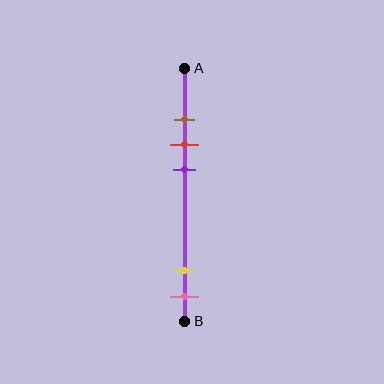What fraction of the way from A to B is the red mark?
The red mark is approximately 30% (0.3) of the way from A to B.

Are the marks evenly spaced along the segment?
No, the marks are not evenly spaced.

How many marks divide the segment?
There are 5 marks dividing the segment.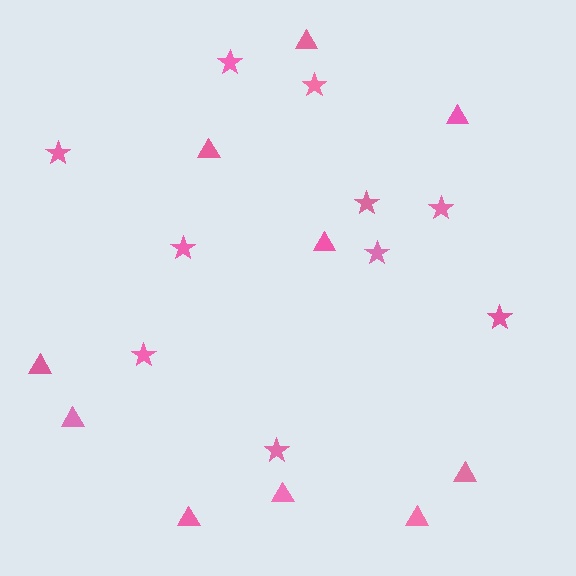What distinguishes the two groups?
There are 2 groups: one group of triangles (10) and one group of stars (10).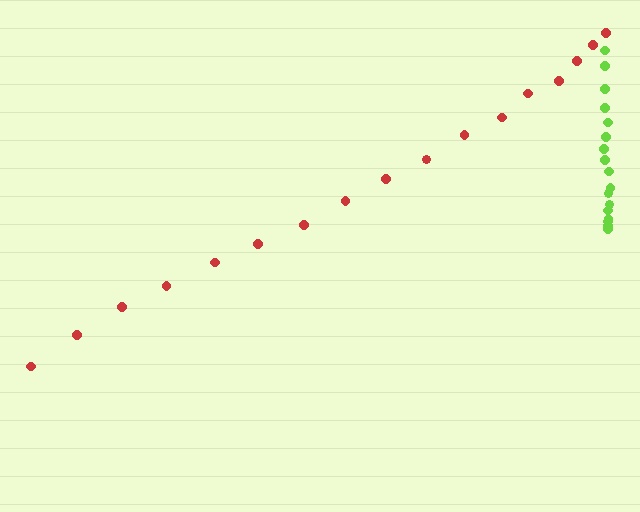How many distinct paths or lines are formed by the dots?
There are 2 distinct paths.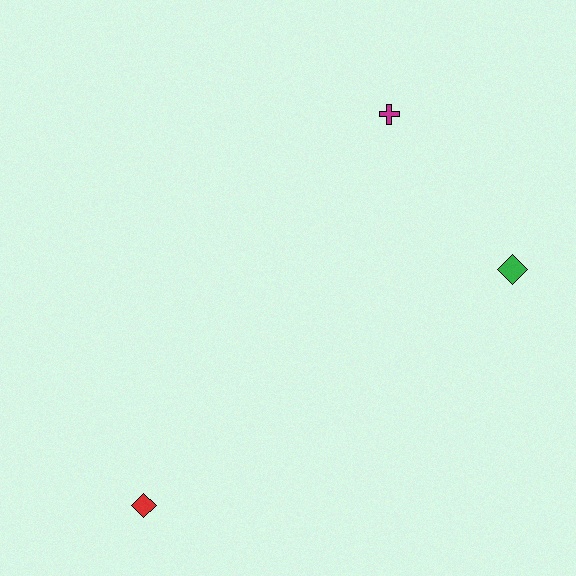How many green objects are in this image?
There is 1 green object.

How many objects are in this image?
There are 3 objects.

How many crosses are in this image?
There is 1 cross.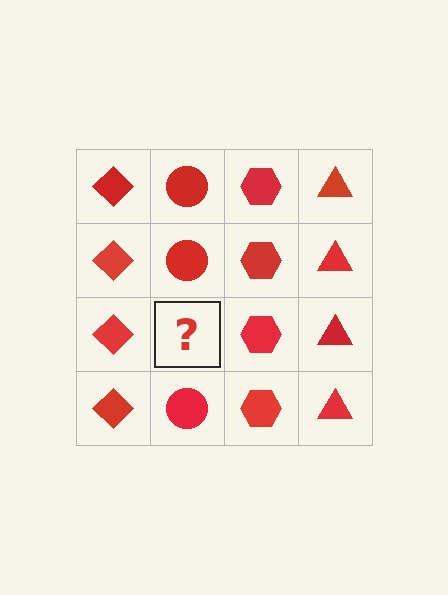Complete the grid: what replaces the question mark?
The question mark should be replaced with a red circle.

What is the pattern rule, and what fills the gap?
The rule is that each column has a consistent shape. The gap should be filled with a red circle.